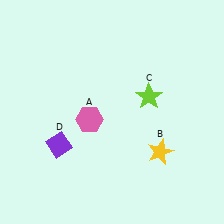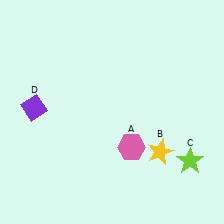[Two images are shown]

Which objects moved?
The objects that moved are: the pink hexagon (A), the lime star (C), the purple diamond (D).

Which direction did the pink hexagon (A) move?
The pink hexagon (A) moved right.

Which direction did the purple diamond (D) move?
The purple diamond (D) moved up.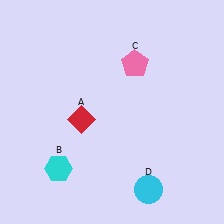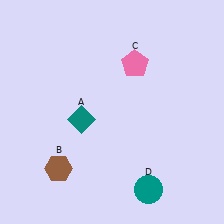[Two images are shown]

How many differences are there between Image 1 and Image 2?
There are 3 differences between the two images.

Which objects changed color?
A changed from red to teal. B changed from cyan to brown. D changed from cyan to teal.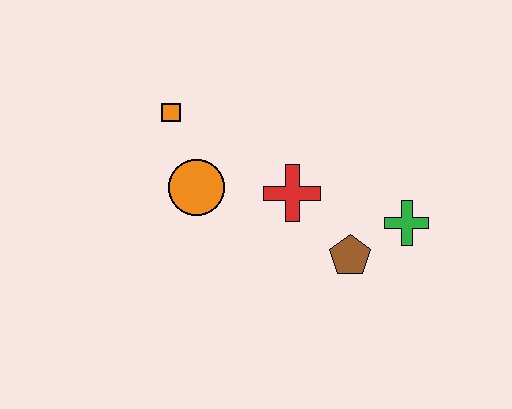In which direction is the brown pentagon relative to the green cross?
The brown pentagon is to the left of the green cross.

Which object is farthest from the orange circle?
The green cross is farthest from the orange circle.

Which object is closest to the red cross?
The brown pentagon is closest to the red cross.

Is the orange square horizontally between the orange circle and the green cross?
No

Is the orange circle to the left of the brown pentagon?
Yes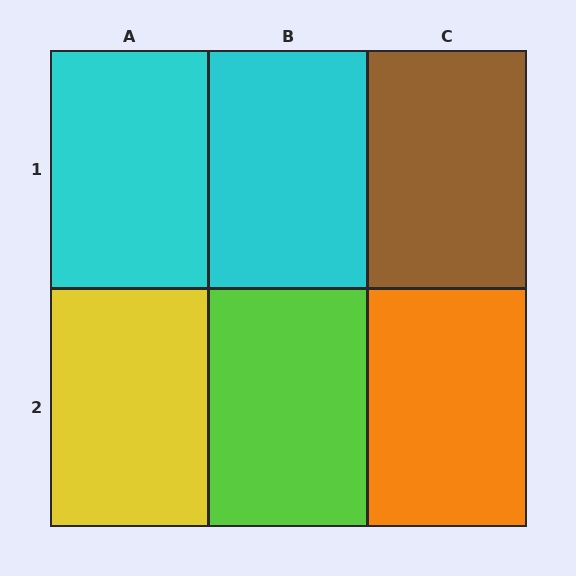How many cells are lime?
1 cell is lime.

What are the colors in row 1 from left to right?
Cyan, cyan, brown.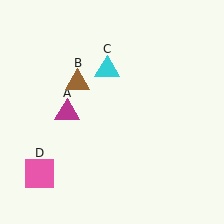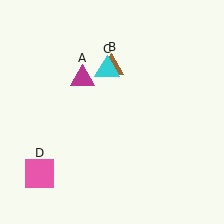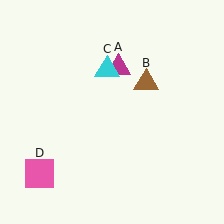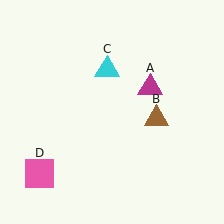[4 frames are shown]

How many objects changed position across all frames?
2 objects changed position: magenta triangle (object A), brown triangle (object B).